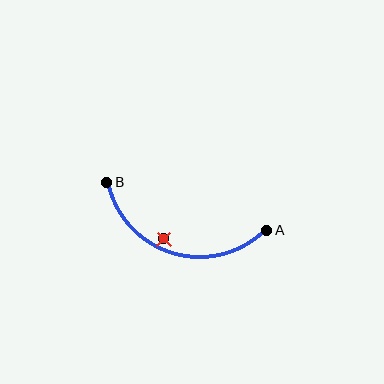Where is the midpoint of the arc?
The arc midpoint is the point on the curve farthest from the straight line joining A and B. It sits below that line.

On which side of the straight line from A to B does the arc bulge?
The arc bulges below the straight line connecting A and B.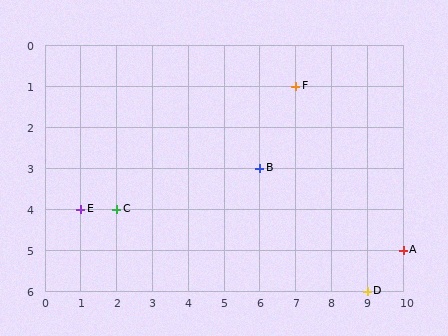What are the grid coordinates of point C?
Point C is at grid coordinates (2, 4).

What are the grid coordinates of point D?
Point D is at grid coordinates (9, 6).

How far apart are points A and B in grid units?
Points A and B are 4 columns and 2 rows apart (about 4.5 grid units diagonally).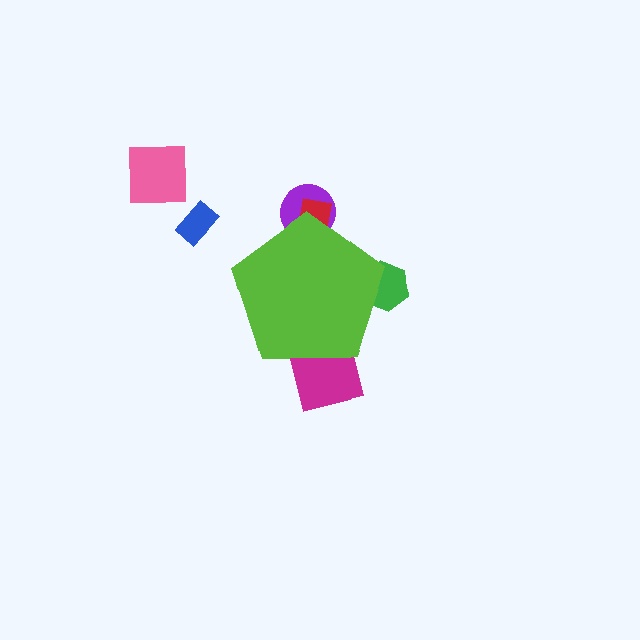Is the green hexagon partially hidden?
Yes, the green hexagon is partially hidden behind the lime pentagon.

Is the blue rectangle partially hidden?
No, the blue rectangle is fully visible.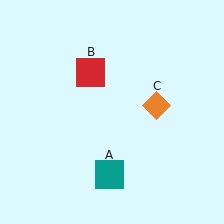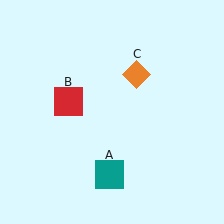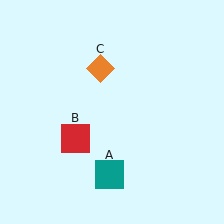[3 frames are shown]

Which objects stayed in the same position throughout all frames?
Teal square (object A) remained stationary.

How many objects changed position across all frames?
2 objects changed position: red square (object B), orange diamond (object C).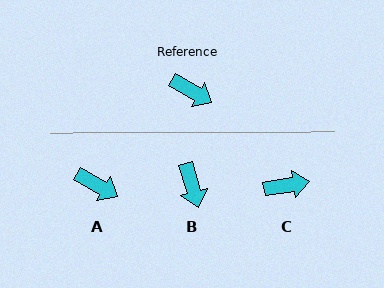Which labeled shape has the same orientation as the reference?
A.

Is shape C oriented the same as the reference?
No, it is off by about 40 degrees.